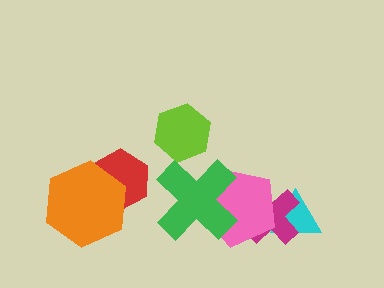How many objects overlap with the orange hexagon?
1 object overlaps with the orange hexagon.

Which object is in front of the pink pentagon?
The green cross is in front of the pink pentagon.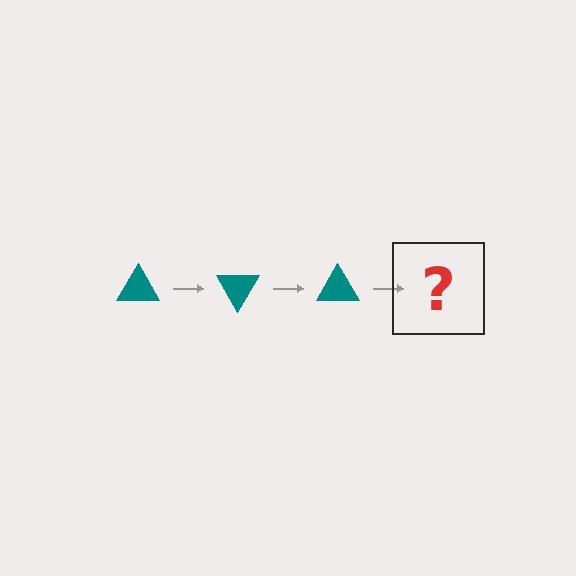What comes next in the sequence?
The next element should be a teal triangle rotated 180 degrees.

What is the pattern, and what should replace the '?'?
The pattern is that the triangle rotates 60 degrees each step. The '?' should be a teal triangle rotated 180 degrees.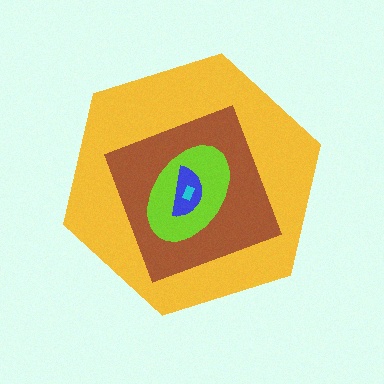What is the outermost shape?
The yellow hexagon.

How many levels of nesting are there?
5.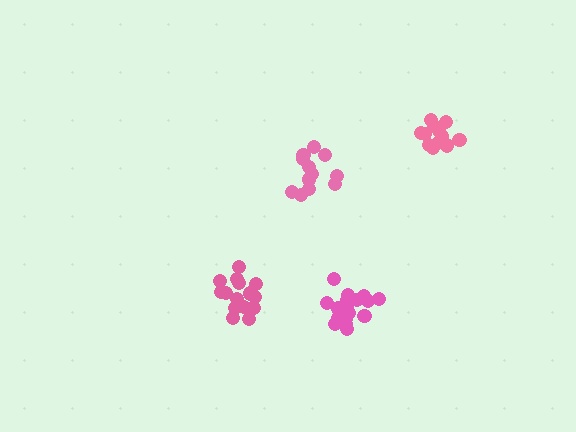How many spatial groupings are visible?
There are 4 spatial groupings.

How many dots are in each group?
Group 1: 15 dots, Group 2: 13 dots, Group 3: 17 dots, Group 4: 12 dots (57 total).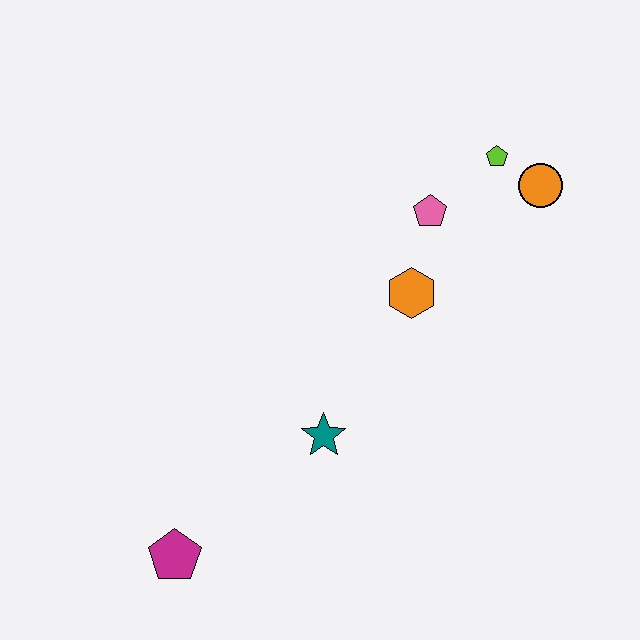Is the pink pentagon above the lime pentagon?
No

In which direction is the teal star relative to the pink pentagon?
The teal star is below the pink pentagon.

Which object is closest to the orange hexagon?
The pink pentagon is closest to the orange hexagon.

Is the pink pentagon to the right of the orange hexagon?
Yes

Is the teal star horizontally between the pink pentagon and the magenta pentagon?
Yes